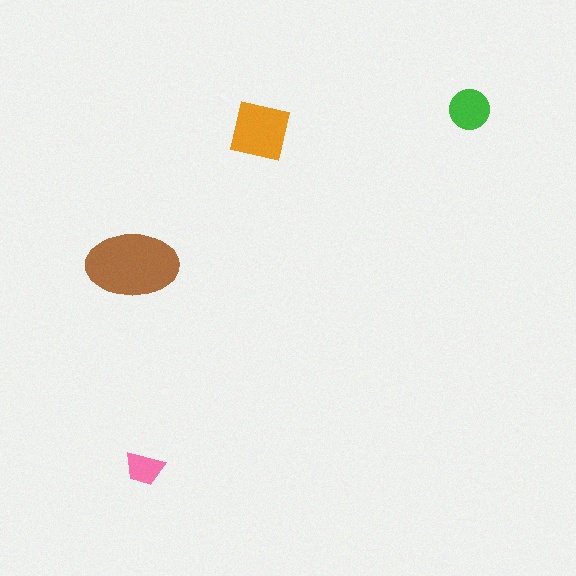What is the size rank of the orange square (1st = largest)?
2nd.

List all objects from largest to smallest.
The brown ellipse, the orange square, the green circle, the pink trapezoid.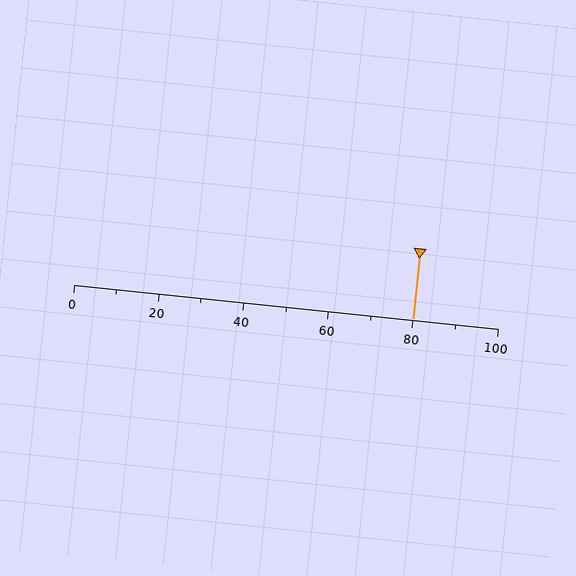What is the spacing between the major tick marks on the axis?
The major ticks are spaced 20 apart.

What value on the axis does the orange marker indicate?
The marker indicates approximately 80.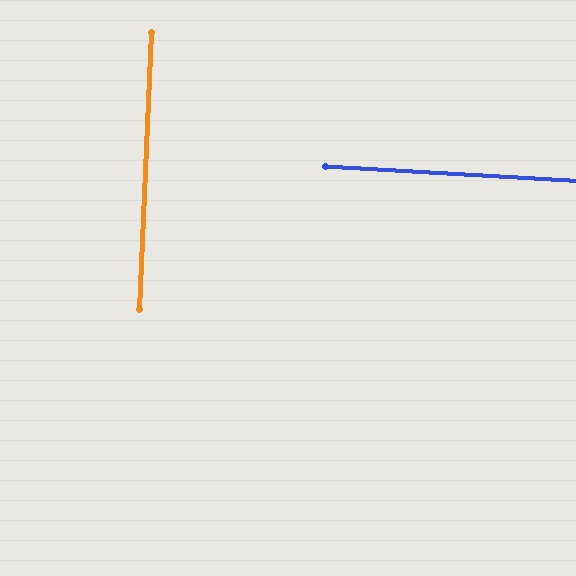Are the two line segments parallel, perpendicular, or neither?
Perpendicular — they meet at approximately 89°.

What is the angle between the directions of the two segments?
Approximately 89 degrees.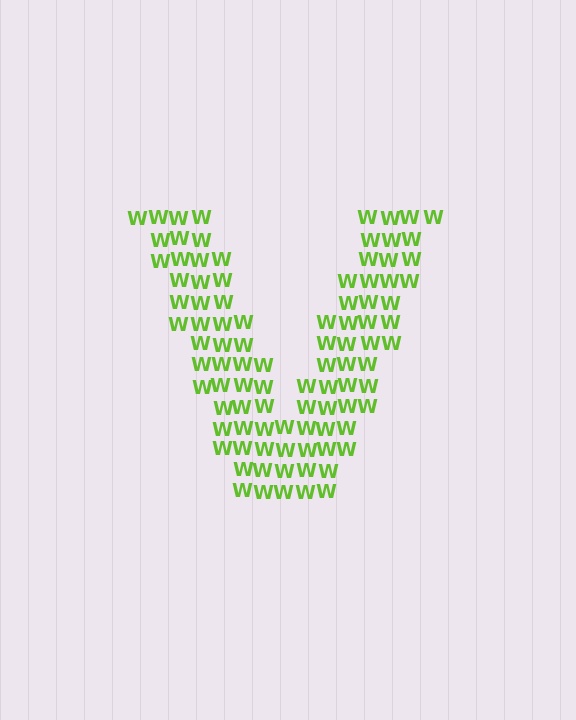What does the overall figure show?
The overall figure shows the letter V.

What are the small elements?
The small elements are letter W's.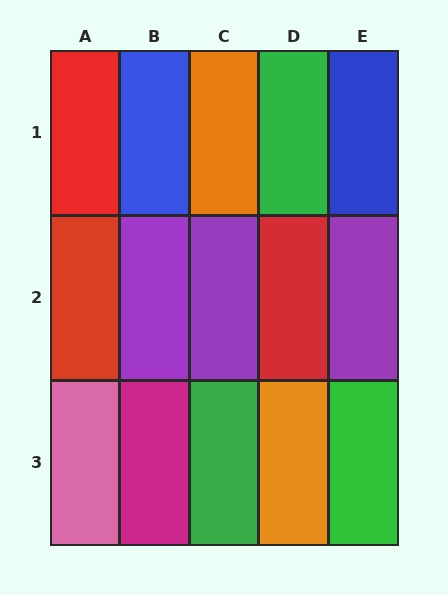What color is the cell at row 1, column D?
Green.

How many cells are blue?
2 cells are blue.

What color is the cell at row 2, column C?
Purple.